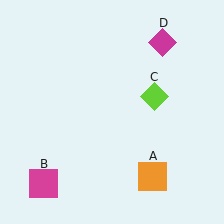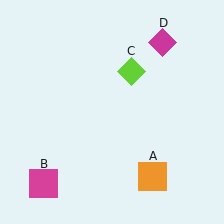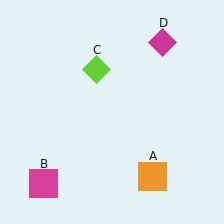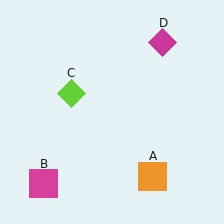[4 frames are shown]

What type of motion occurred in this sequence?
The lime diamond (object C) rotated counterclockwise around the center of the scene.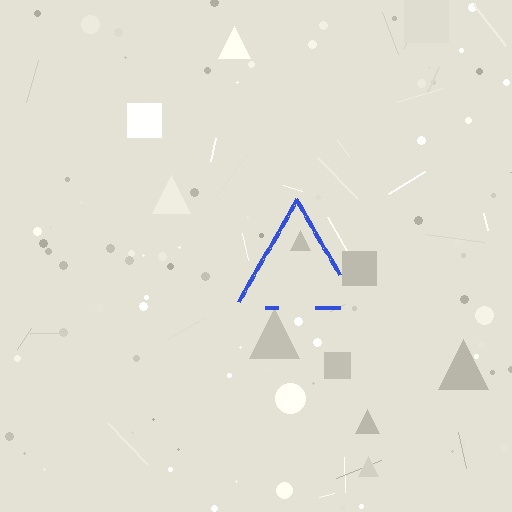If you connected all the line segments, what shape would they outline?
They would outline a triangle.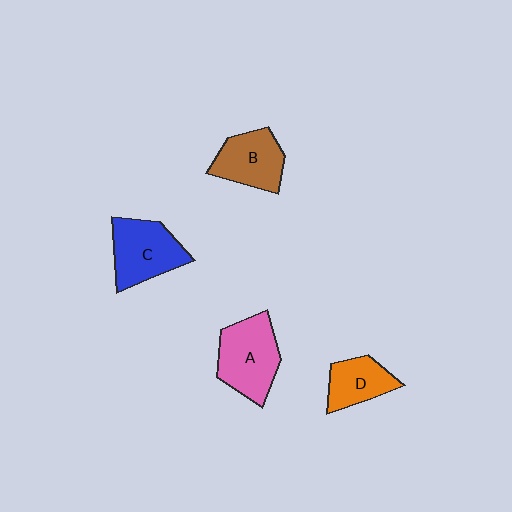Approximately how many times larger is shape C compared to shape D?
Approximately 1.4 times.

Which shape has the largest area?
Shape A (pink).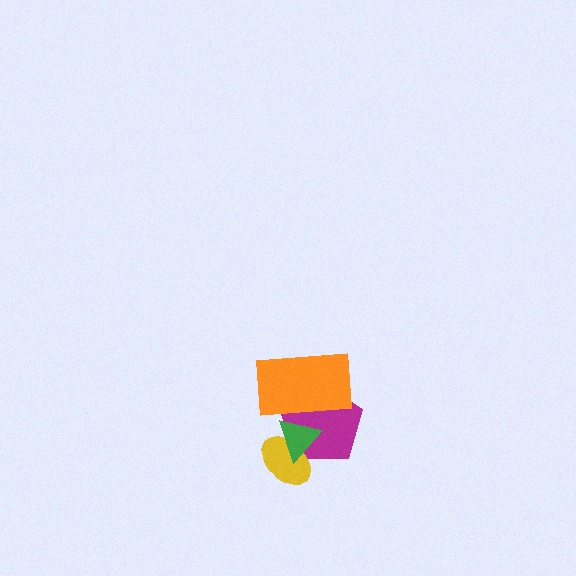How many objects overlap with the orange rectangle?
2 objects overlap with the orange rectangle.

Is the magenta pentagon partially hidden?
Yes, it is partially covered by another shape.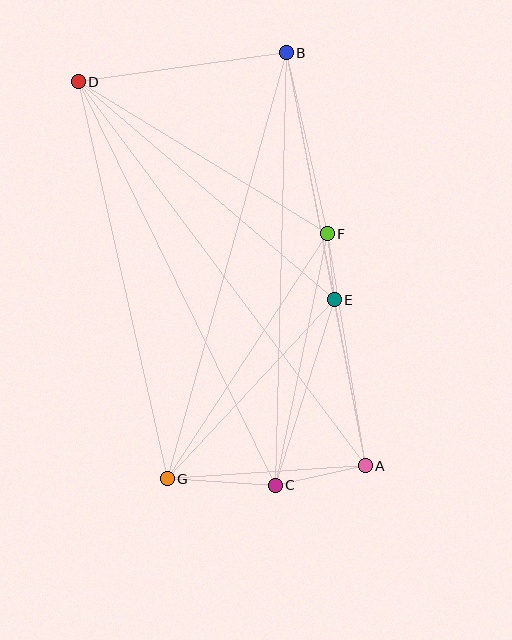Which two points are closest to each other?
Points E and F are closest to each other.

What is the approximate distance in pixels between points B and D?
The distance between B and D is approximately 210 pixels.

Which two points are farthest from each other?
Points A and D are farthest from each other.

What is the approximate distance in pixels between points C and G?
The distance between C and G is approximately 108 pixels.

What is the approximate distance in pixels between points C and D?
The distance between C and D is approximately 449 pixels.